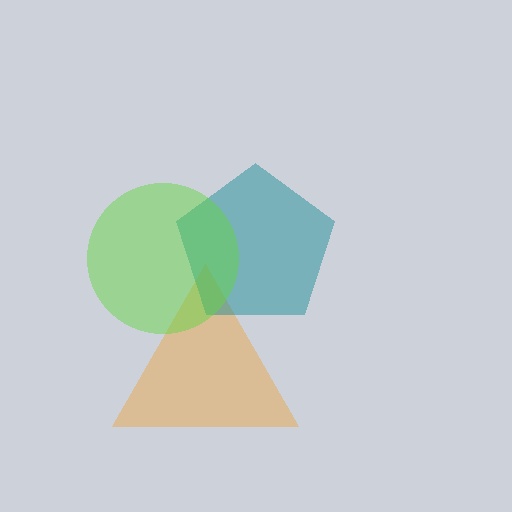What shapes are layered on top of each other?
The layered shapes are: an orange triangle, a teal pentagon, a lime circle.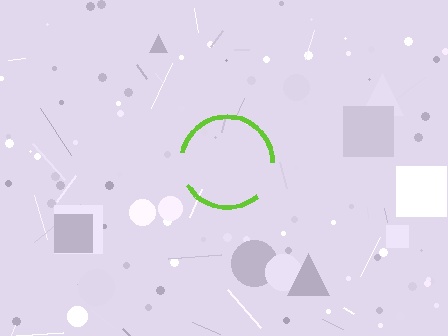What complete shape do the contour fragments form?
The contour fragments form a circle.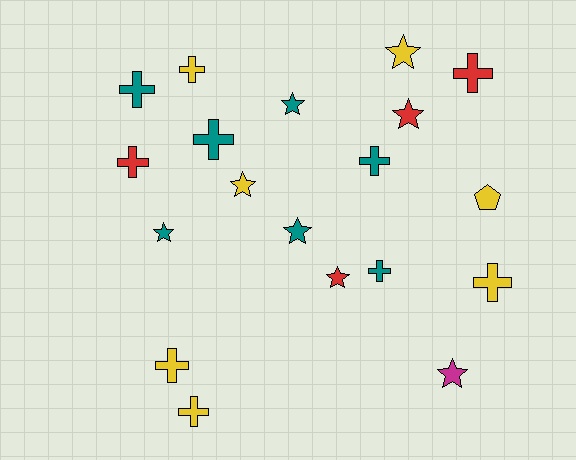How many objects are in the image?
There are 19 objects.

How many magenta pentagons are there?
There are no magenta pentagons.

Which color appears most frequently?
Yellow, with 7 objects.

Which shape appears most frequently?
Cross, with 10 objects.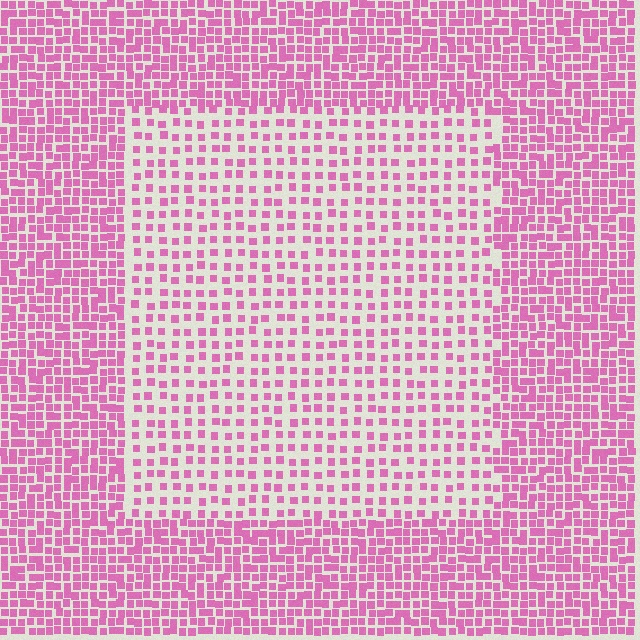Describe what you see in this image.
The image contains small pink elements arranged at two different densities. A rectangle-shaped region is visible where the elements are less densely packed than the surrounding area.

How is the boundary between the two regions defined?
The boundary is defined by a change in element density (approximately 2.1x ratio). All elements are the same color, size, and shape.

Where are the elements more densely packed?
The elements are more densely packed outside the rectangle boundary.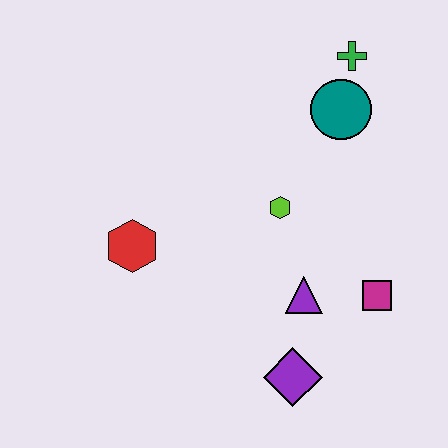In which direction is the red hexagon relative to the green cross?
The red hexagon is to the left of the green cross.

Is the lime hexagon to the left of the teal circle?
Yes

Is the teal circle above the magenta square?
Yes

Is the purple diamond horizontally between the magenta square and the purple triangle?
No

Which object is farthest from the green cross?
The purple diamond is farthest from the green cross.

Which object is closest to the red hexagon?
The lime hexagon is closest to the red hexagon.